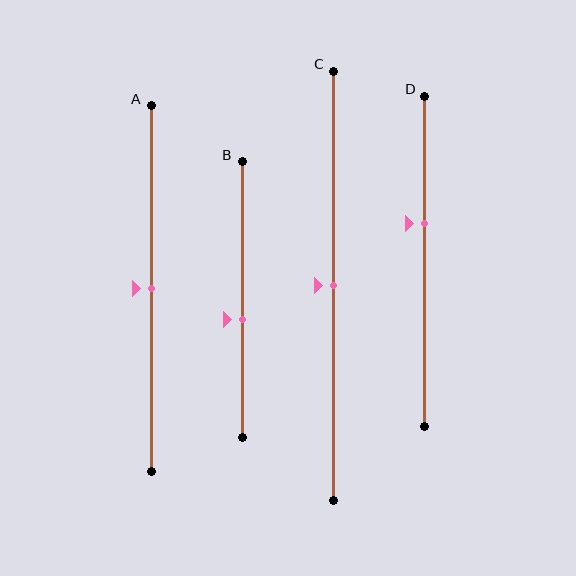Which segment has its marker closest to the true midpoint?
Segment A has its marker closest to the true midpoint.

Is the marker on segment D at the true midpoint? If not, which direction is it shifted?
No, the marker on segment D is shifted upward by about 11% of the segment length.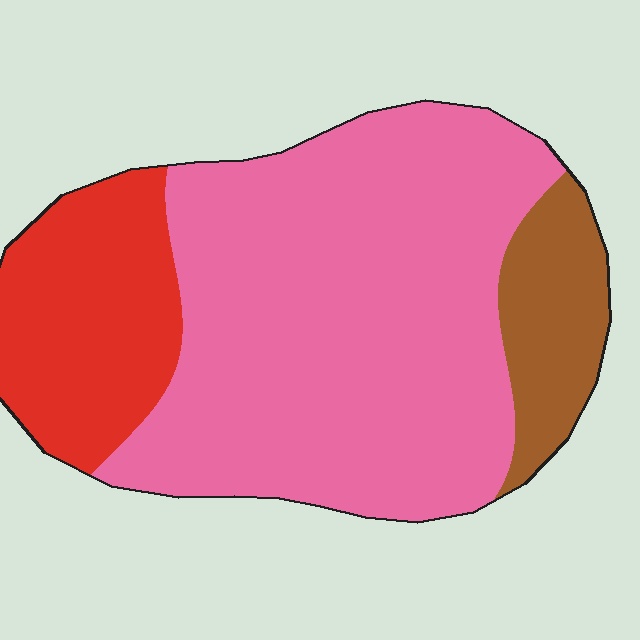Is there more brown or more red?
Red.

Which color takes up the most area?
Pink, at roughly 65%.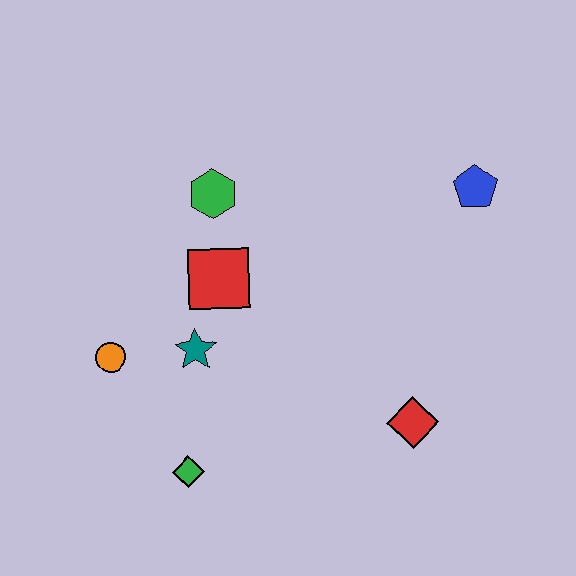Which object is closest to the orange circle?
The teal star is closest to the orange circle.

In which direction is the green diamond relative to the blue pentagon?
The green diamond is to the left of the blue pentagon.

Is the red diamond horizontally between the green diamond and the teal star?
No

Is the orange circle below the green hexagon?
Yes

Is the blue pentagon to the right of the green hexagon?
Yes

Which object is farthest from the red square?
The blue pentagon is farthest from the red square.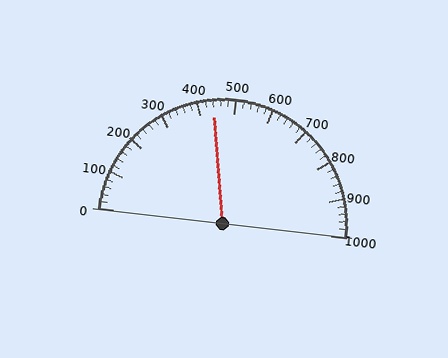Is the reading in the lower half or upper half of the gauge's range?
The reading is in the lower half of the range (0 to 1000).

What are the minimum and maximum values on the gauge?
The gauge ranges from 0 to 1000.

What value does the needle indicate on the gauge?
The needle indicates approximately 440.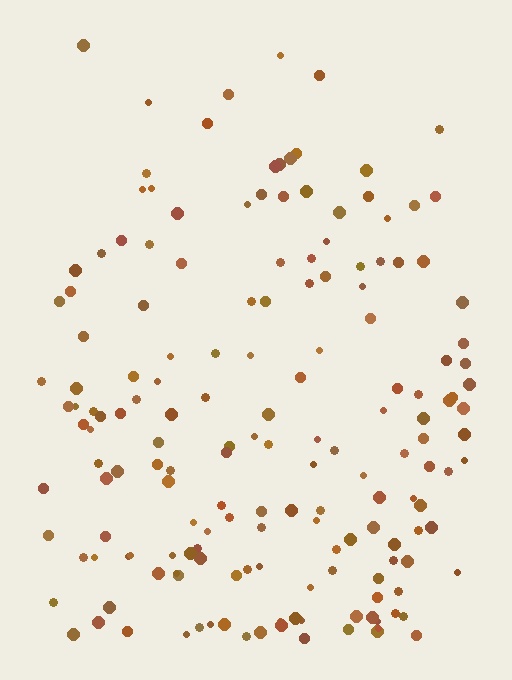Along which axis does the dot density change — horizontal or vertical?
Vertical.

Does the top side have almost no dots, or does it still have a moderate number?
Still a moderate number, just noticeably fewer than the bottom.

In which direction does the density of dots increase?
From top to bottom, with the bottom side densest.